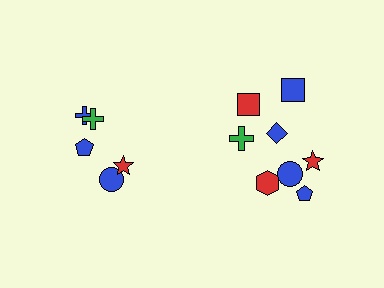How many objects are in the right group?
There are 8 objects.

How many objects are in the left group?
There are 5 objects.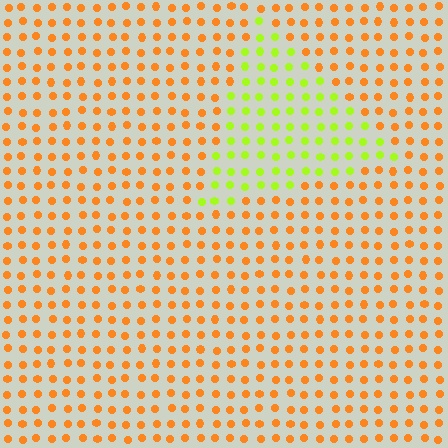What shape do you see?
I see a triangle.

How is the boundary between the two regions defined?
The boundary is defined purely by a slight shift in hue (about 56 degrees). Spacing, size, and orientation are identical on both sides.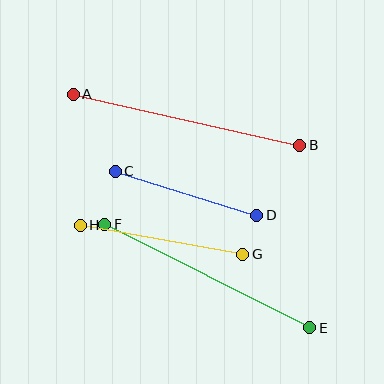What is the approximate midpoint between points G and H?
The midpoint is at approximately (161, 240) pixels.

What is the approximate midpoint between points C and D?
The midpoint is at approximately (186, 193) pixels.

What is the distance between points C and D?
The distance is approximately 148 pixels.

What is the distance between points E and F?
The distance is approximately 229 pixels.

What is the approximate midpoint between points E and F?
The midpoint is at approximately (207, 276) pixels.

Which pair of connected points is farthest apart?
Points A and B are farthest apart.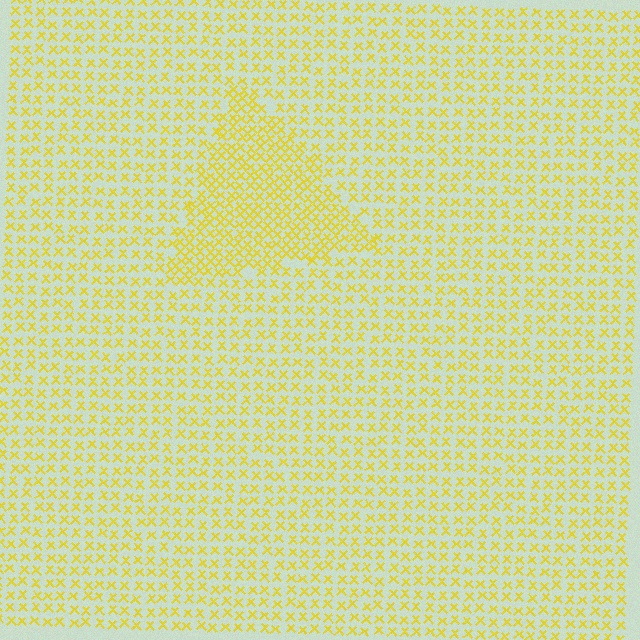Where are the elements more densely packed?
The elements are more densely packed inside the triangle boundary.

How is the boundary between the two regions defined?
The boundary is defined by a change in element density (approximately 1.7x ratio). All elements are the same color, size, and shape.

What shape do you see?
I see a triangle.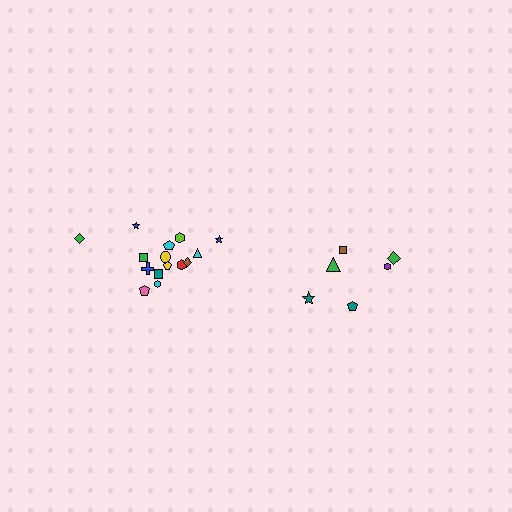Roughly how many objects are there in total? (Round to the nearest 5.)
Roughly 20 objects in total.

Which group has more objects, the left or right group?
The left group.